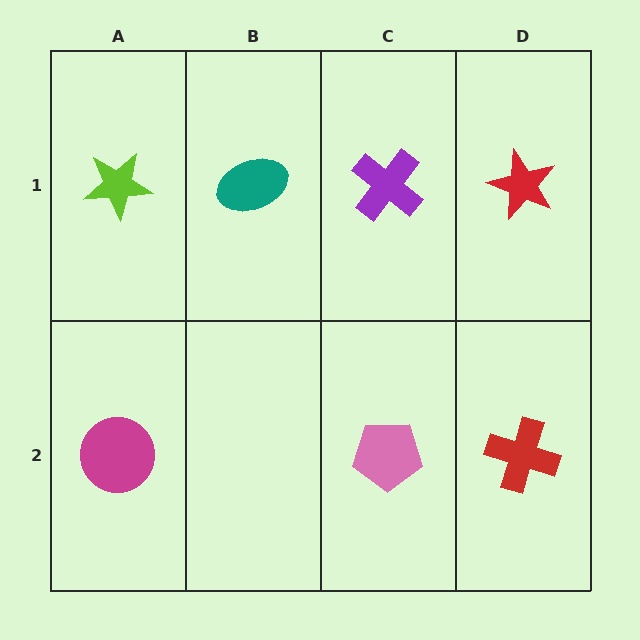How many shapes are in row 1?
4 shapes.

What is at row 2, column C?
A pink pentagon.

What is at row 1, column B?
A teal ellipse.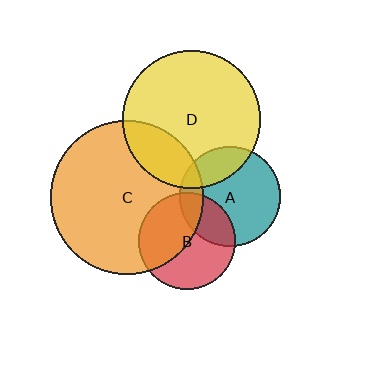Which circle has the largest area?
Circle C (orange).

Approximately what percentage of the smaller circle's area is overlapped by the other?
Approximately 45%.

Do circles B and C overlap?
Yes.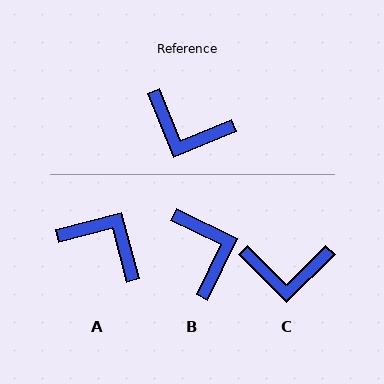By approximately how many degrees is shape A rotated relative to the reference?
Approximately 173 degrees counter-clockwise.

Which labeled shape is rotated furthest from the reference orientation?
A, about 173 degrees away.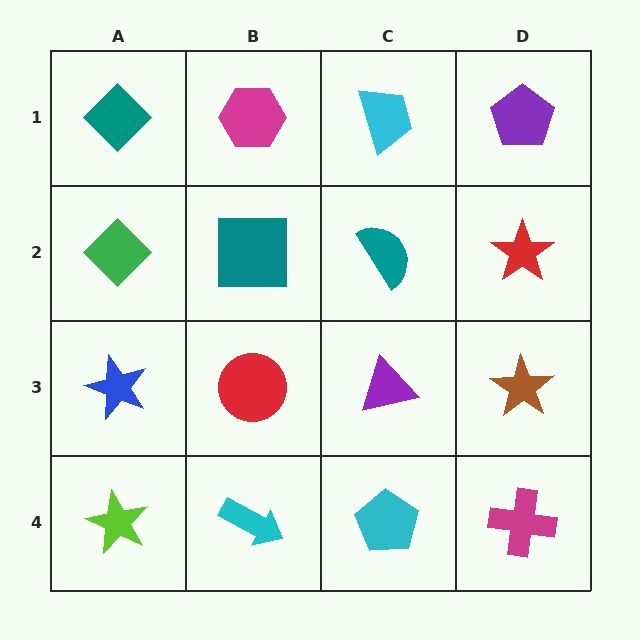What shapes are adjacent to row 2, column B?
A magenta hexagon (row 1, column B), a red circle (row 3, column B), a green diamond (row 2, column A), a teal semicircle (row 2, column C).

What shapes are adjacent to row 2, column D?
A purple pentagon (row 1, column D), a brown star (row 3, column D), a teal semicircle (row 2, column C).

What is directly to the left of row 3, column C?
A red circle.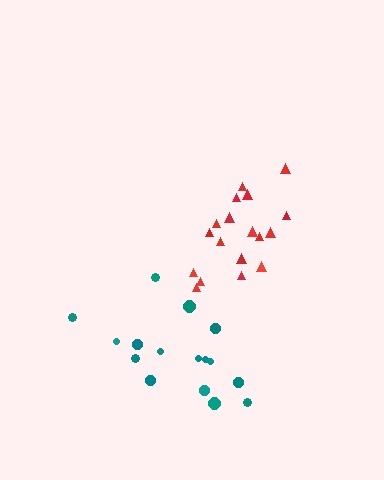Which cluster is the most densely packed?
Red.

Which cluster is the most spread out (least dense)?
Teal.